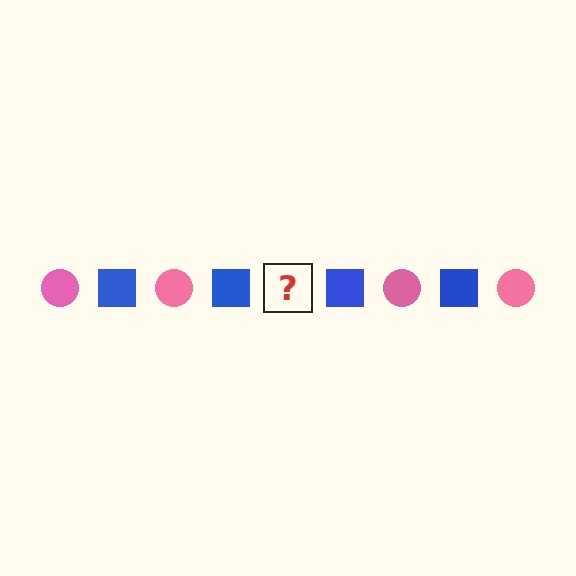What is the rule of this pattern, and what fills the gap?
The rule is that the pattern alternates between pink circle and blue square. The gap should be filled with a pink circle.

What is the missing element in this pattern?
The missing element is a pink circle.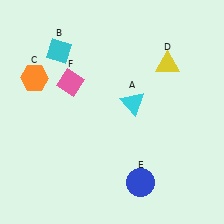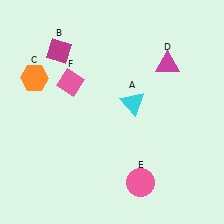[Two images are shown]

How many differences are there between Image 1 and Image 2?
There are 3 differences between the two images.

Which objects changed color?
B changed from cyan to magenta. D changed from yellow to magenta. E changed from blue to pink.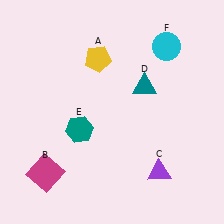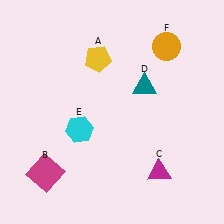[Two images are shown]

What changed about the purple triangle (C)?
In Image 1, C is purple. In Image 2, it changed to magenta.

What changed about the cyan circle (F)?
In Image 1, F is cyan. In Image 2, it changed to orange.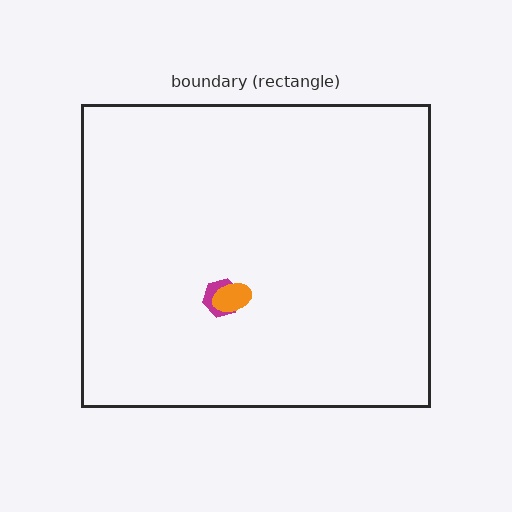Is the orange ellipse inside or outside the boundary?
Inside.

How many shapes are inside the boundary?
2 inside, 0 outside.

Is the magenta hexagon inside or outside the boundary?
Inside.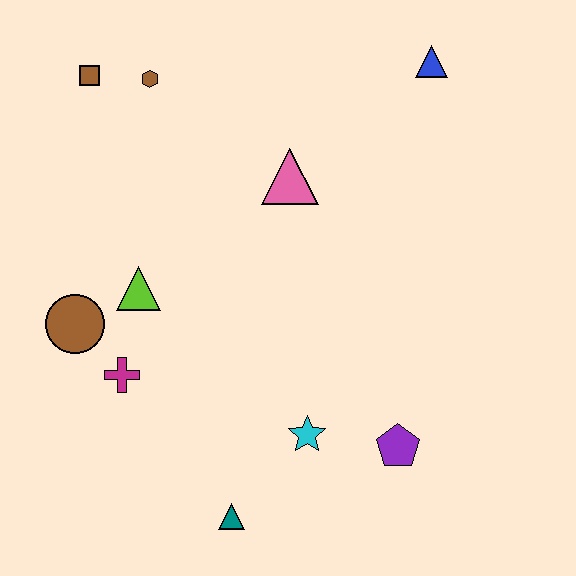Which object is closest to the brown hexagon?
The brown square is closest to the brown hexagon.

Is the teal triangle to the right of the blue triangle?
No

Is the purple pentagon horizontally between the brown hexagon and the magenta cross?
No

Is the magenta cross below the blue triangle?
Yes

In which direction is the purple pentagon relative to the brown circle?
The purple pentagon is to the right of the brown circle.